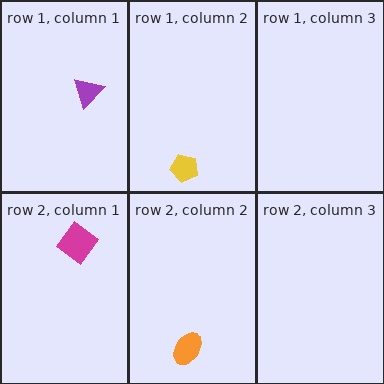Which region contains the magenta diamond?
The row 2, column 1 region.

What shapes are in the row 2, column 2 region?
The orange ellipse.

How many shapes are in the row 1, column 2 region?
1.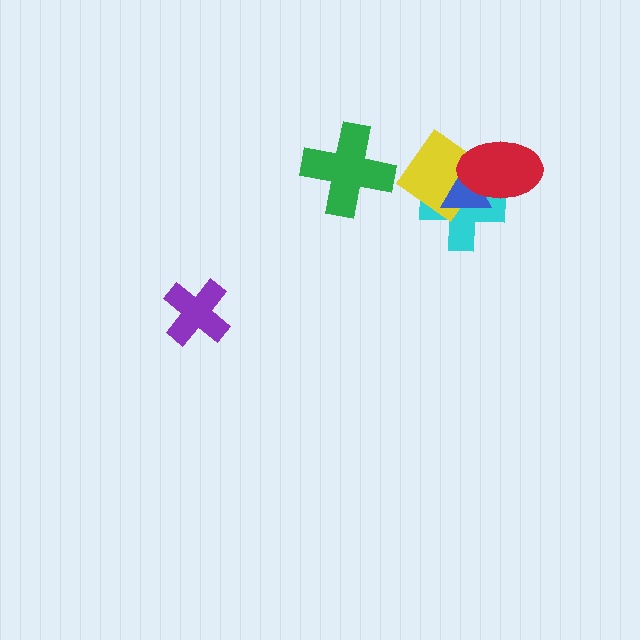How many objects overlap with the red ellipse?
3 objects overlap with the red ellipse.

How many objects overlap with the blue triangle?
3 objects overlap with the blue triangle.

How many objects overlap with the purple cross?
0 objects overlap with the purple cross.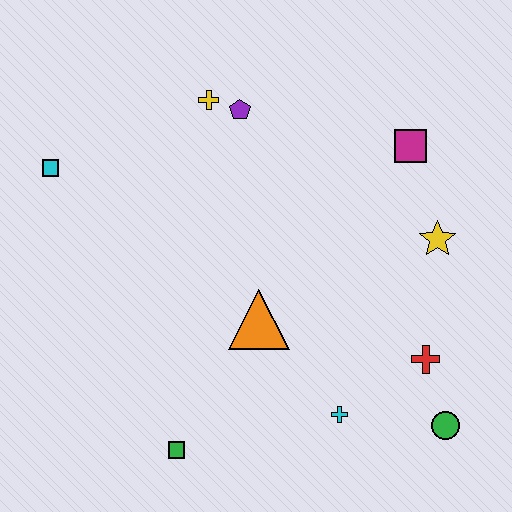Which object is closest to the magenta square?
The yellow star is closest to the magenta square.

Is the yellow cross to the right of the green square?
Yes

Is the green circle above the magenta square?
No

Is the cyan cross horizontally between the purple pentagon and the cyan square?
No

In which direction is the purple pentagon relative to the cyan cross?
The purple pentagon is above the cyan cross.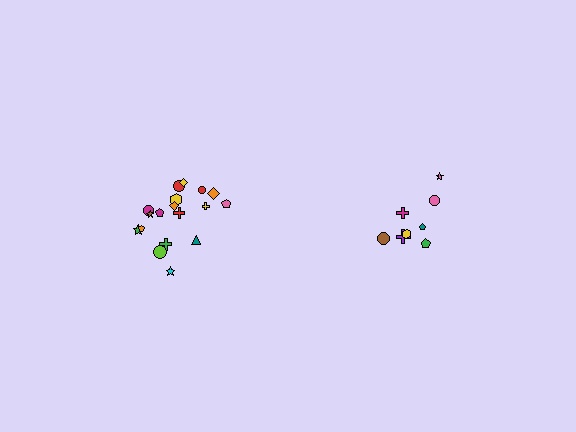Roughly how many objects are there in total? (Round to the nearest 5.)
Roughly 25 objects in total.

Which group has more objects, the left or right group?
The left group.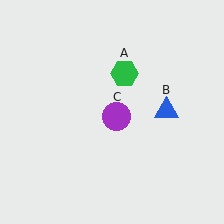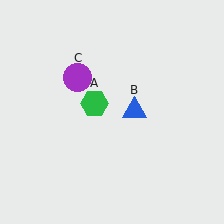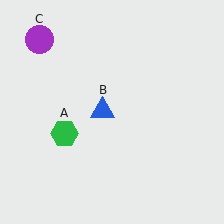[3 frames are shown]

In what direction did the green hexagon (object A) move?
The green hexagon (object A) moved down and to the left.